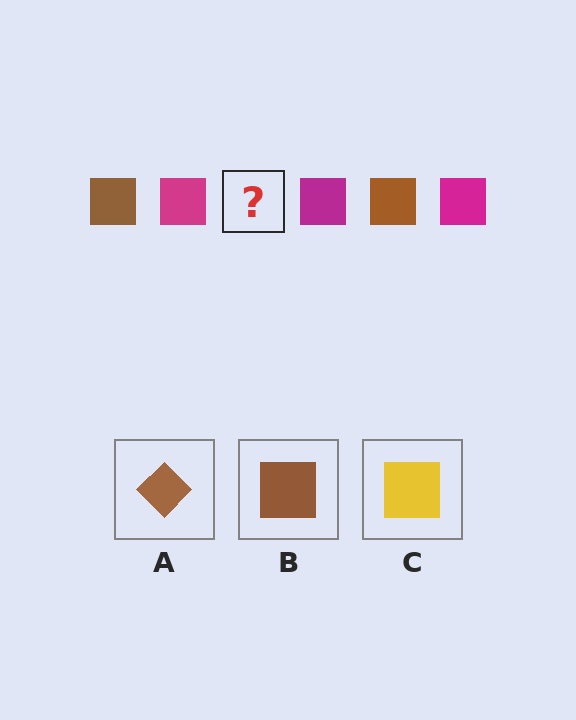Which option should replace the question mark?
Option B.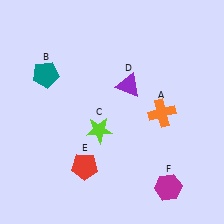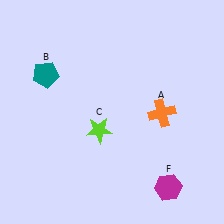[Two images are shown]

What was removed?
The red pentagon (E), the purple triangle (D) were removed in Image 2.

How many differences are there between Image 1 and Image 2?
There are 2 differences between the two images.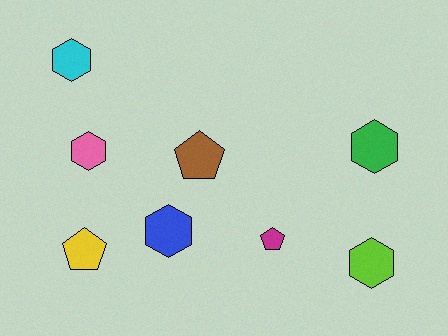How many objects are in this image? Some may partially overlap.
There are 8 objects.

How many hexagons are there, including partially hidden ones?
There are 5 hexagons.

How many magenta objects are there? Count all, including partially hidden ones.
There is 1 magenta object.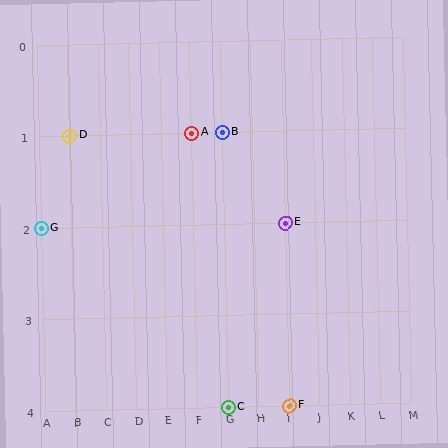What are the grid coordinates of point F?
Point F is at grid coordinates (I, 4).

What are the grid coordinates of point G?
Point G is at grid coordinates (A, 2).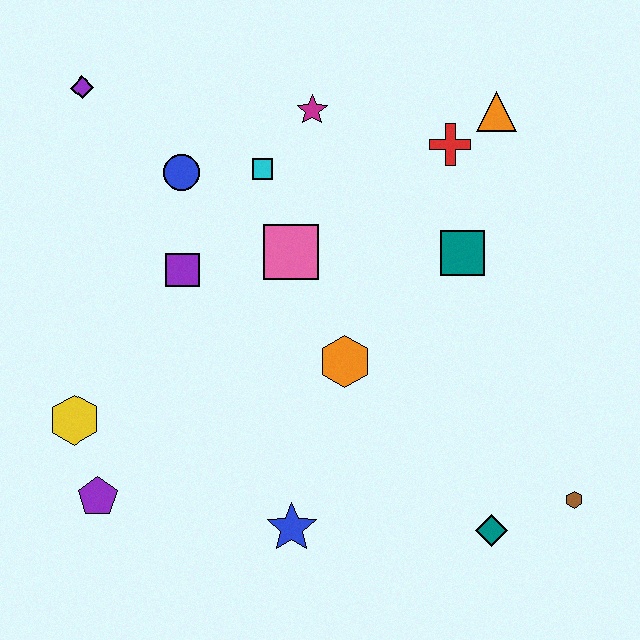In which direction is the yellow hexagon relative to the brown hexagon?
The yellow hexagon is to the left of the brown hexagon.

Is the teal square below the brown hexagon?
No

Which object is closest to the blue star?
The orange hexagon is closest to the blue star.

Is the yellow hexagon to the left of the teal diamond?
Yes